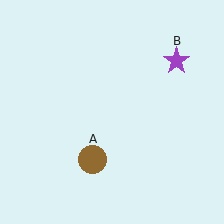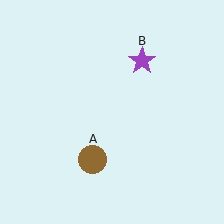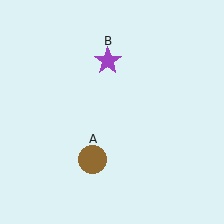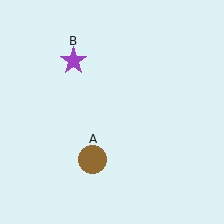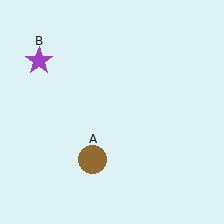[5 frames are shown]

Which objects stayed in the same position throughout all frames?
Brown circle (object A) remained stationary.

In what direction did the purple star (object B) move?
The purple star (object B) moved left.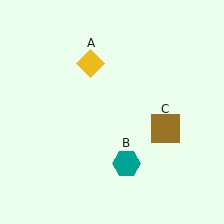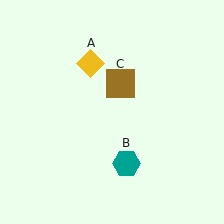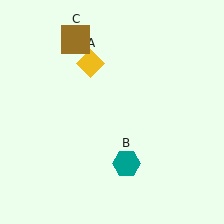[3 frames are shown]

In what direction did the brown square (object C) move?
The brown square (object C) moved up and to the left.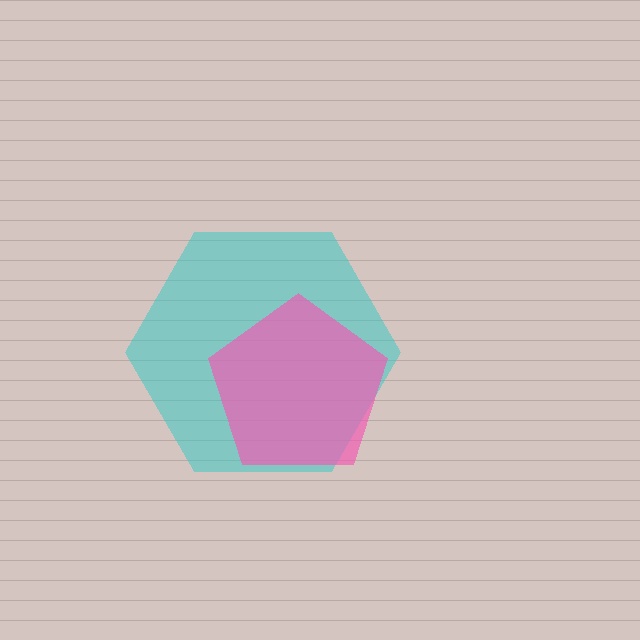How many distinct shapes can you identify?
There are 2 distinct shapes: a cyan hexagon, a pink pentagon.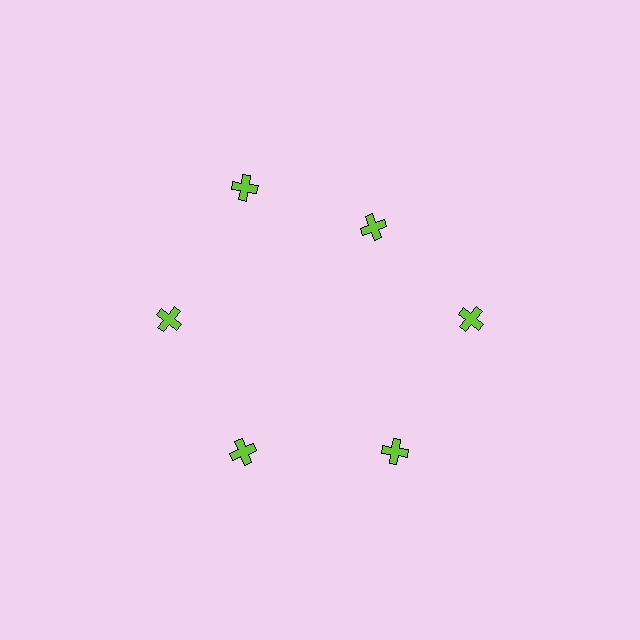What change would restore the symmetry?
The symmetry would be restored by moving it outward, back onto the ring so that all 6 crosses sit at equal angles and equal distance from the center.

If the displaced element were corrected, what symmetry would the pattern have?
It would have 6-fold rotational symmetry — the pattern would map onto itself every 60 degrees.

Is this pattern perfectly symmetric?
No. The 6 lime crosses are arranged in a ring, but one element near the 1 o'clock position is pulled inward toward the center, breaking the 6-fold rotational symmetry.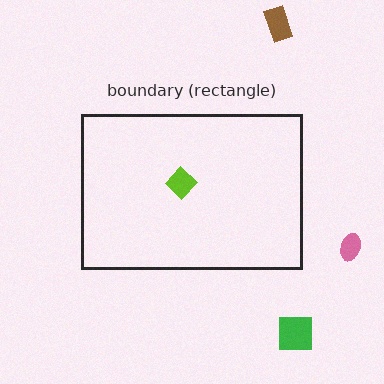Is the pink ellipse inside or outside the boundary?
Outside.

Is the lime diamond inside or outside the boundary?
Inside.